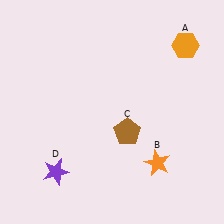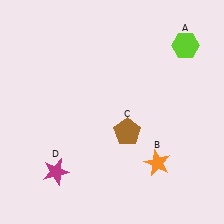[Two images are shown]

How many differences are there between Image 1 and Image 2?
There are 2 differences between the two images.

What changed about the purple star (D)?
In Image 1, D is purple. In Image 2, it changed to magenta.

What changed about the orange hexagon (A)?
In Image 1, A is orange. In Image 2, it changed to lime.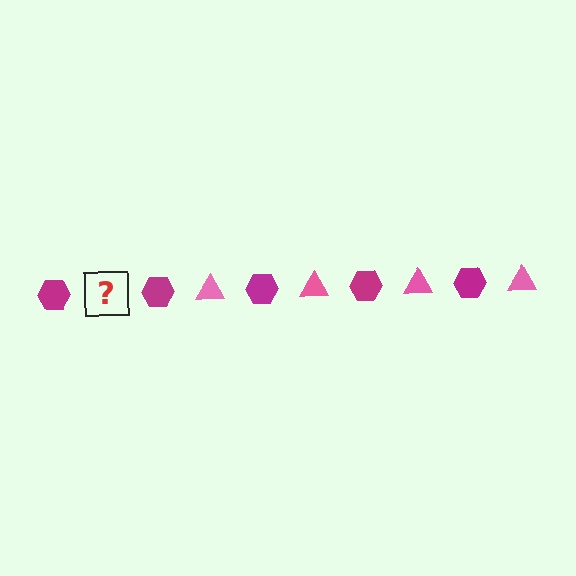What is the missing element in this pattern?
The missing element is a pink triangle.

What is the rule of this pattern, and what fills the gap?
The rule is that the pattern alternates between magenta hexagon and pink triangle. The gap should be filled with a pink triangle.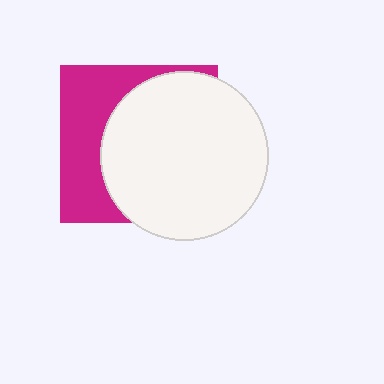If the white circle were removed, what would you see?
You would see the complete magenta square.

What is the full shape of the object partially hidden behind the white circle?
The partially hidden object is a magenta square.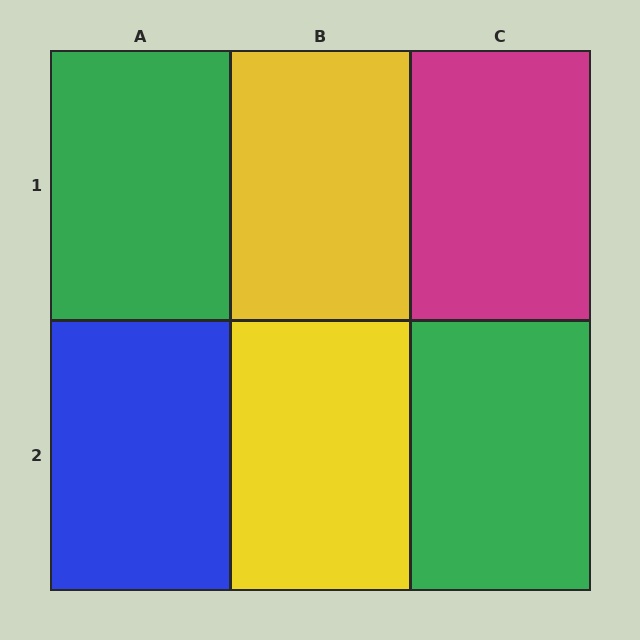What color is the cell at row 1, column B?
Yellow.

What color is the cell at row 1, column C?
Magenta.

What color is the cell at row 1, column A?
Green.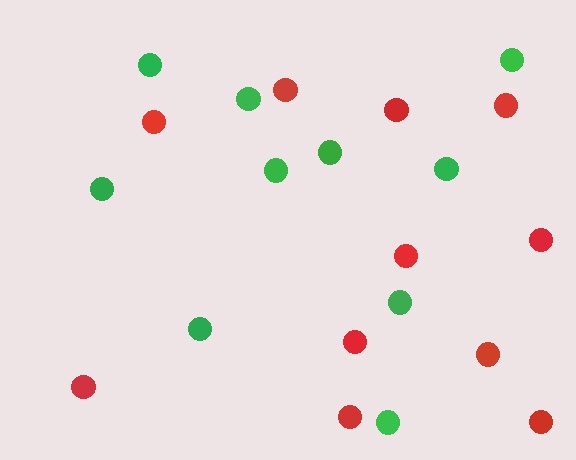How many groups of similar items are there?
There are 2 groups: one group of red circles (11) and one group of green circles (10).